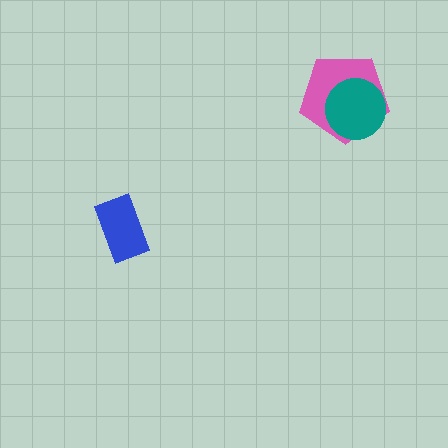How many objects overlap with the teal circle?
1 object overlaps with the teal circle.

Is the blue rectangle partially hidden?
No, no other shape covers it.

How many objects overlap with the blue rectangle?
0 objects overlap with the blue rectangle.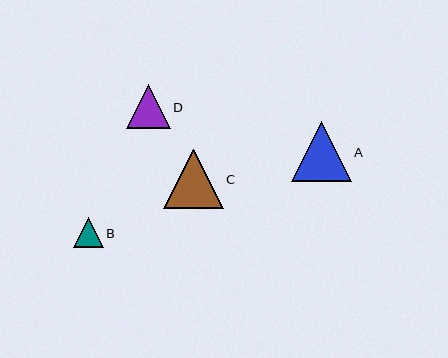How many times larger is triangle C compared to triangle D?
Triangle C is approximately 1.4 times the size of triangle D.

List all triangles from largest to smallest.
From largest to smallest: A, C, D, B.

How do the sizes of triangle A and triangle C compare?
Triangle A and triangle C are approximately the same size.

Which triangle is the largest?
Triangle A is the largest with a size of approximately 60 pixels.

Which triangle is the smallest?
Triangle B is the smallest with a size of approximately 30 pixels.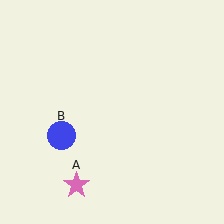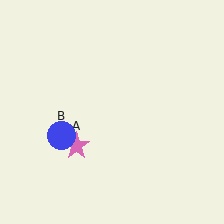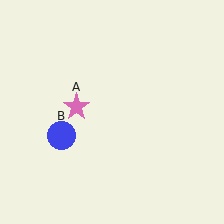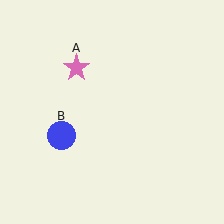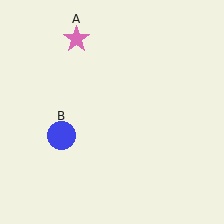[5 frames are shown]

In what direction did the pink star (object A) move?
The pink star (object A) moved up.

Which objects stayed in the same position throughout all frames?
Blue circle (object B) remained stationary.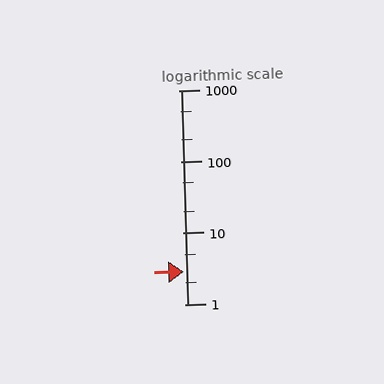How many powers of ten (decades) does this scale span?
The scale spans 3 decades, from 1 to 1000.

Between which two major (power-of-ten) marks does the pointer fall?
The pointer is between 1 and 10.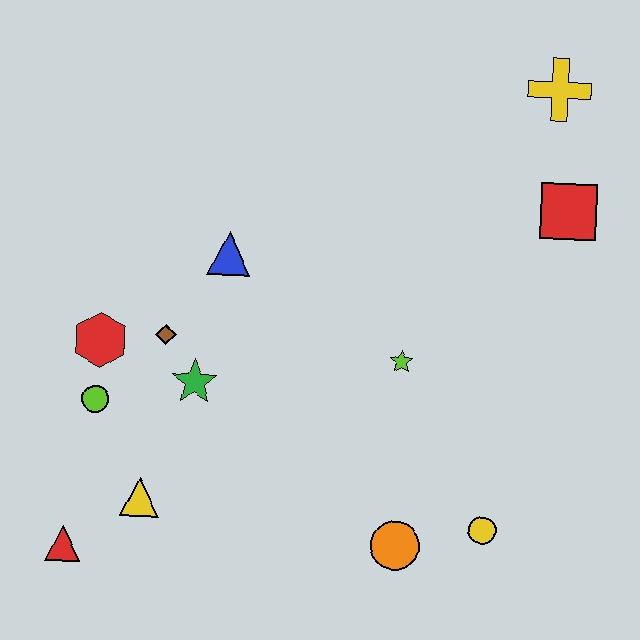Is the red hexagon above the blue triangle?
No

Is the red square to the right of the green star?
Yes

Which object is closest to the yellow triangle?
The red triangle is closest to the yellow triangle.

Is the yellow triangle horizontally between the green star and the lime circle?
Yes